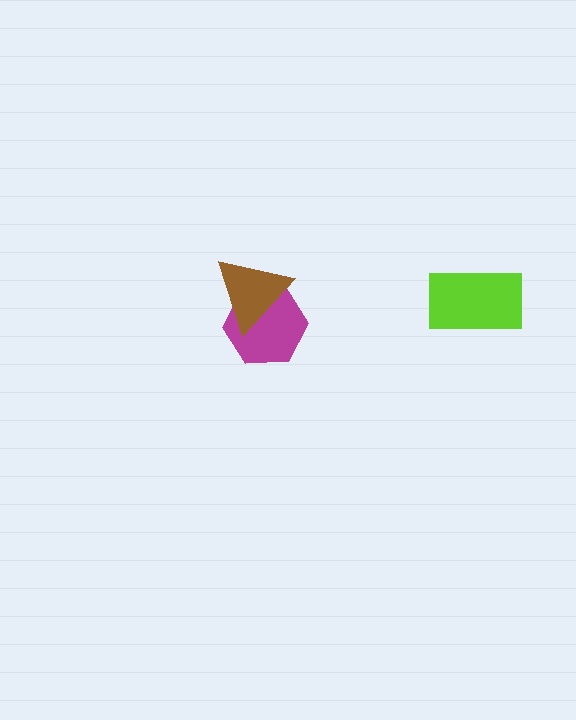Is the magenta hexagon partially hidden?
Yes, it is partially covered by another shape.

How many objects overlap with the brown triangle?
1 object overlaps with the brown triangle.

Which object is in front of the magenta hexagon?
The brown triangle is in front of the magenta hexagon.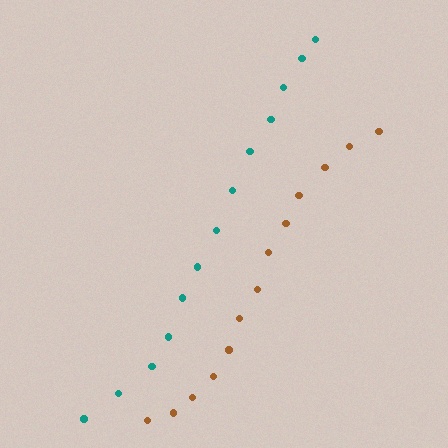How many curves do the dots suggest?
There are 2 distinct paths.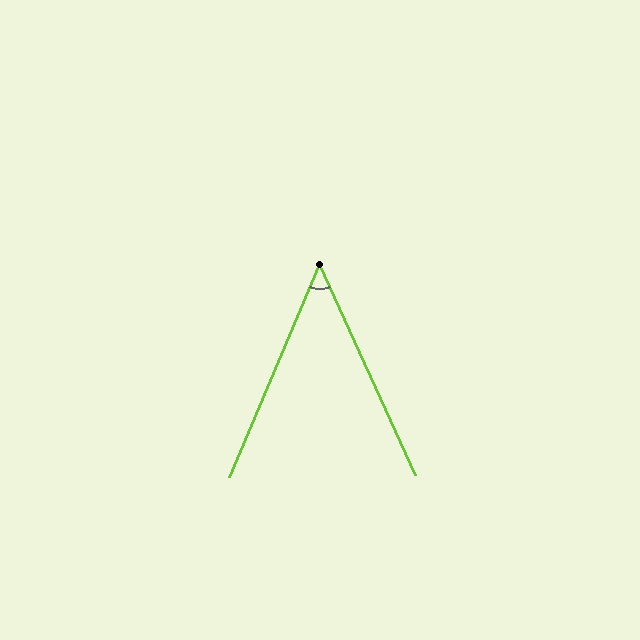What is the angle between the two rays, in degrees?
Approximately 47 degrees.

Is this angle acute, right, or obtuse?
It is acute.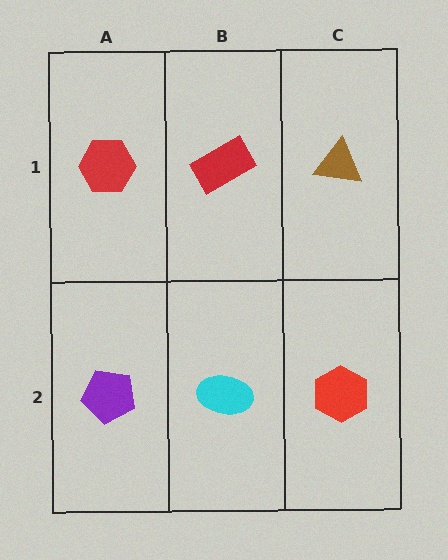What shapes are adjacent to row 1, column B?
A cyan ellipse (row 2, column B), a red hexagon (row 1, column A), a brown triangle (row 1, column C).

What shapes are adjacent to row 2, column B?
A red rectangle (row 1, column B), a purple pentagon (row 2, column A), a red hexagon (row 2, column C).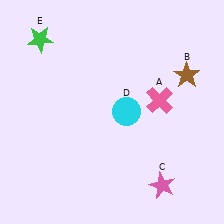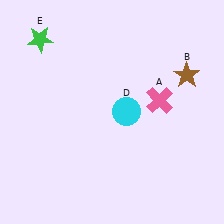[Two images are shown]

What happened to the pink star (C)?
The pink star (C) was removed in Image 2. It was in the bottom-right area of Image 1.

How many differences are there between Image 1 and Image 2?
There is 1 difference between the two images.